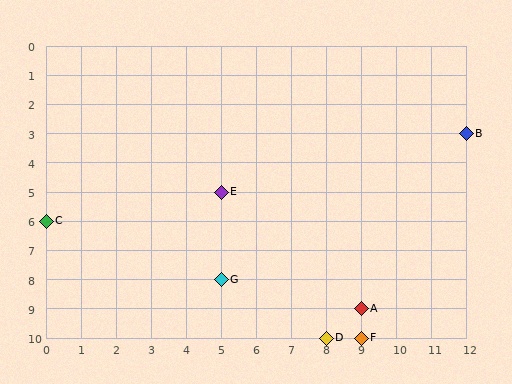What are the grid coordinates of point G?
Point G is at grid coordinates (5, 8).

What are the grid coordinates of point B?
Point B is at grid coordinates (12, 3).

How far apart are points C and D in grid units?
Points C and D are 8 columns and 4 rows apart (about 8.9 grid units diagonally).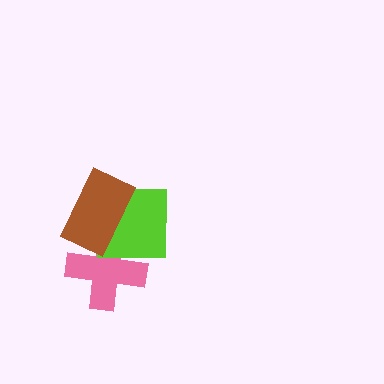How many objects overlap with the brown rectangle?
2 objects overlap with the brown rectangle.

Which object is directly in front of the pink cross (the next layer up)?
The lime square is directly in front of the pink cross.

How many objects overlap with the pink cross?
2 objects overlap with the pink cross.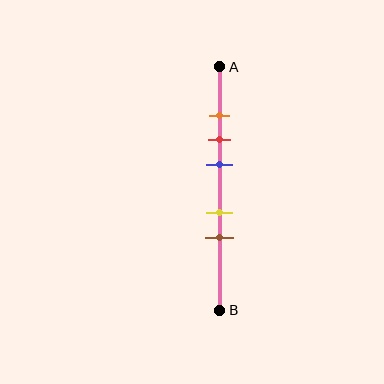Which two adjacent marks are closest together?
The orange and red marks are the closest adjacent pair.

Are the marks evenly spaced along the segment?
No, the marks are not evenly spaced.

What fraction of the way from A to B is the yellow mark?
The yellow mark is approximately 60% (0.6) of the way from A to B.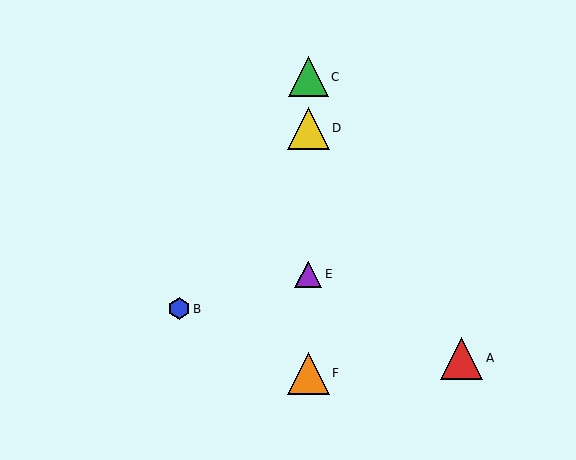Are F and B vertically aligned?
No, F is at x≈308 and B is at x≈179.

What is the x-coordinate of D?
Object D is at x≈308.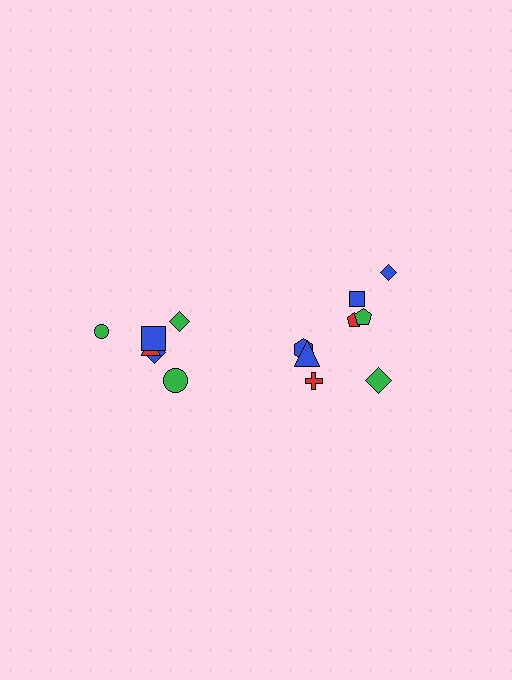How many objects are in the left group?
There are 6 objects.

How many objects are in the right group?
There are 8 objects.